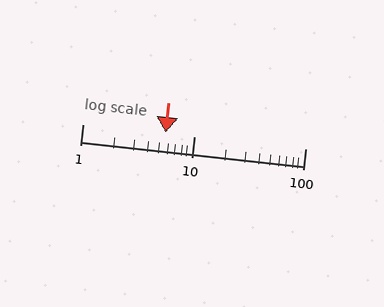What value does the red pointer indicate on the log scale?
The pointer indicates approximately 5.6.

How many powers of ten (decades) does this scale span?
The scale spans 2 decades, from 1 to 100.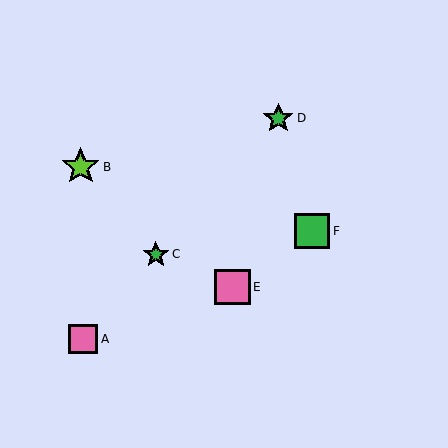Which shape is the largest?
The lime star (labeled B) is the largest.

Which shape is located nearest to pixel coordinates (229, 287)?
The pink square (labeled E) at (232, 287) is nearest to that location.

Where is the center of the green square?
The center of the green square is at (312, 231).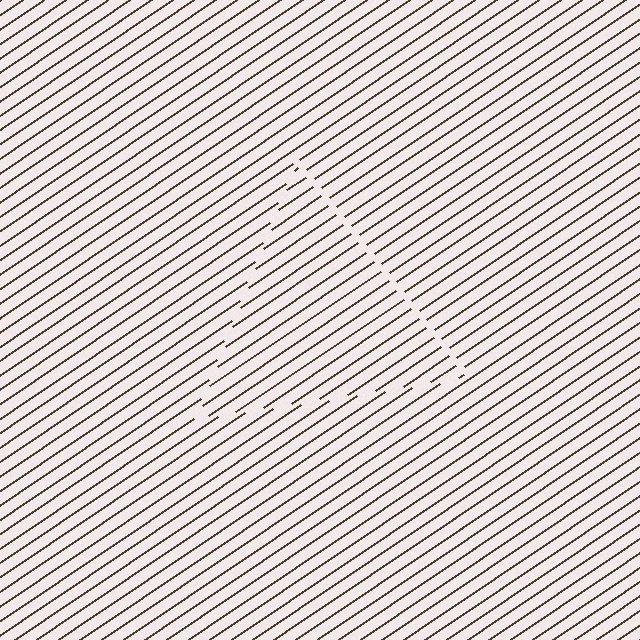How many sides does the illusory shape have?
3 sides — the line-ends trace a triangle.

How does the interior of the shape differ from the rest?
The interior of the shape contains the same grating, shifted by half a period — the contour is defined by the phase discontinuity where line-ends from the inner and outer gratings abut.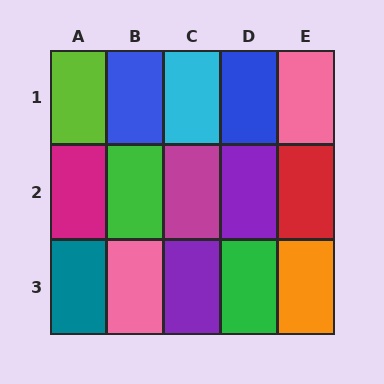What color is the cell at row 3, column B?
Pink.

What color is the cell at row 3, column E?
Orange.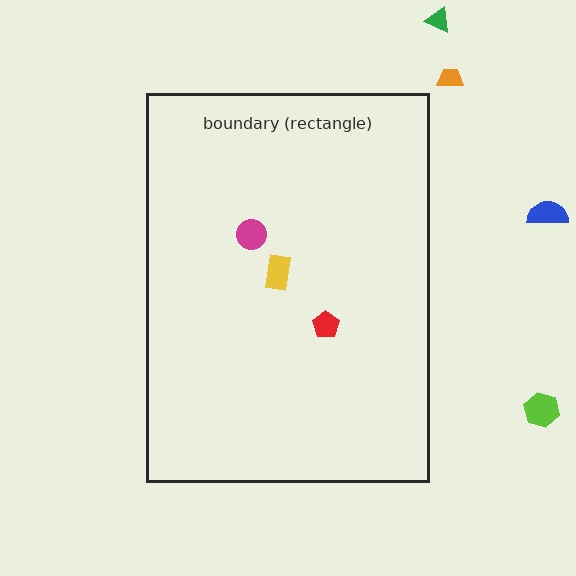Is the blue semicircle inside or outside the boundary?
Outside.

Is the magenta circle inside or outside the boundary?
Inside.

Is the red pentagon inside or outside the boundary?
Inside.